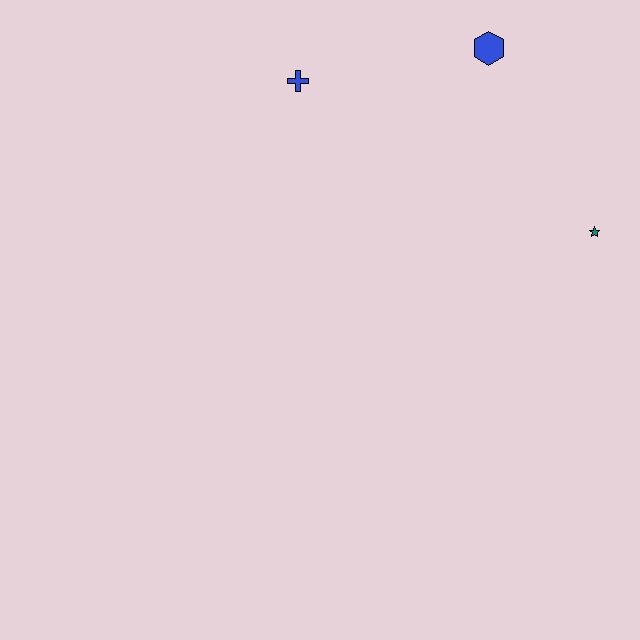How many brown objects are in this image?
There are no brown objects.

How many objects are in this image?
There are 3 objects.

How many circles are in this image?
There are no circles.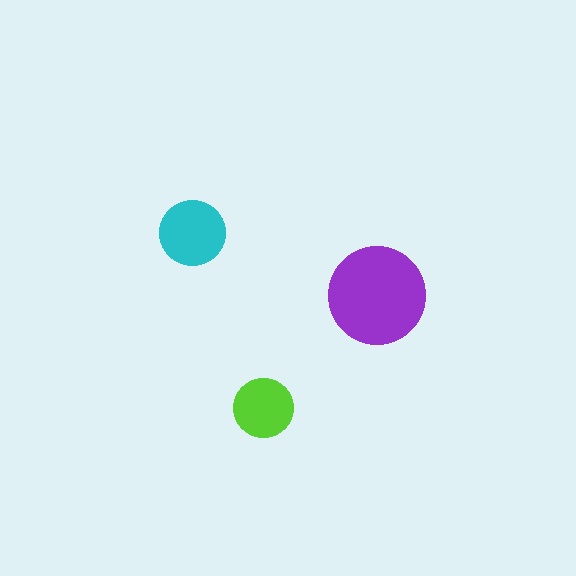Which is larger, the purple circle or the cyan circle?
The purple one.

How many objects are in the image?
There are 3 objects in the image.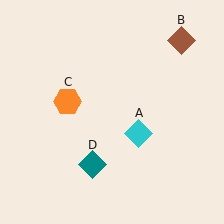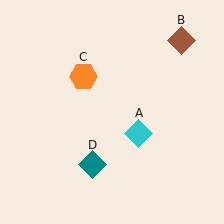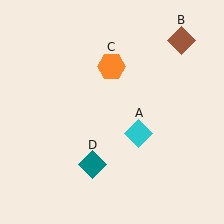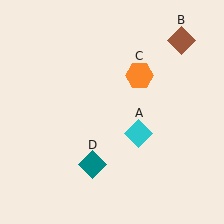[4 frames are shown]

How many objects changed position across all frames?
1 object changed position: orange hexagon (object C).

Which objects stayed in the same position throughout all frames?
Cyan diamond (object A) and brown diamond (object B) and teal diamond (object D) remained stationary.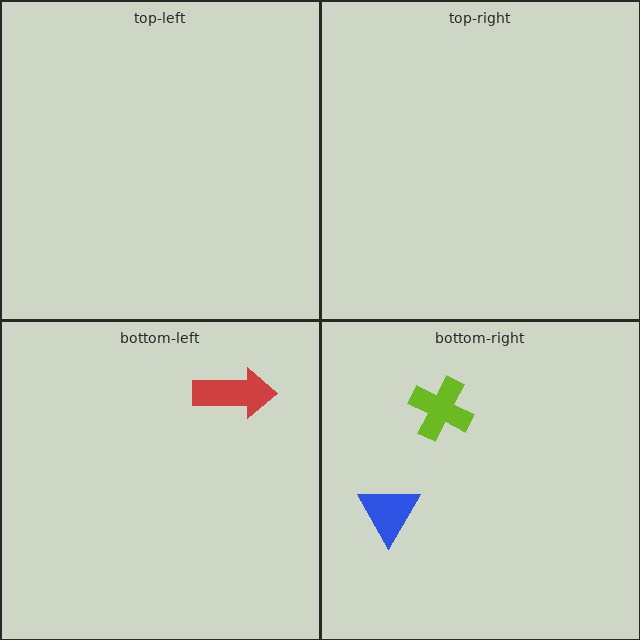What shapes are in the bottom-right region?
The lime cross, the blue triangle.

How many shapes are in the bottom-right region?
2.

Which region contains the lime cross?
The bottom-right region.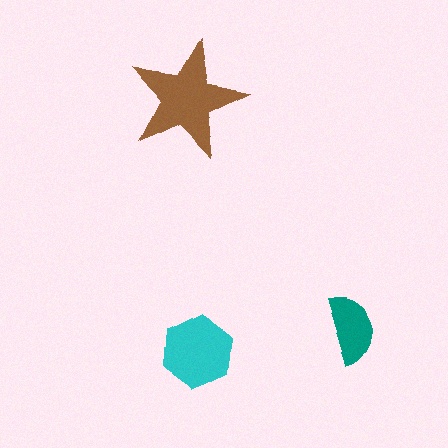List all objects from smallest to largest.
The teal semicircle, the cyan hexagon, the brown star.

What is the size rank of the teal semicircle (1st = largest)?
3rd.